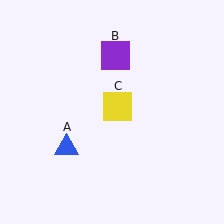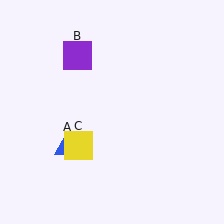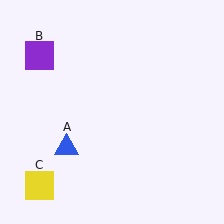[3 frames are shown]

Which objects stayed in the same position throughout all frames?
Blue triangle (object A) remained stationary.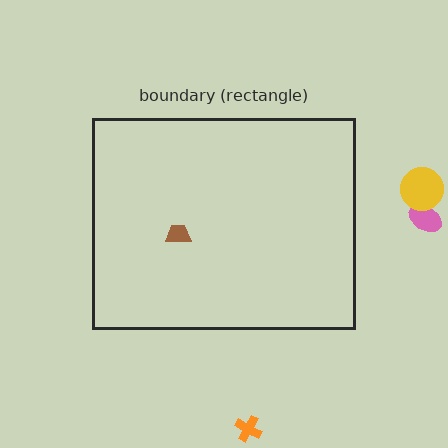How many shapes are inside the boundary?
1 inside, 3 outside.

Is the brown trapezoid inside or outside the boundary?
Inside.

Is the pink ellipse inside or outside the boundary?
Outside.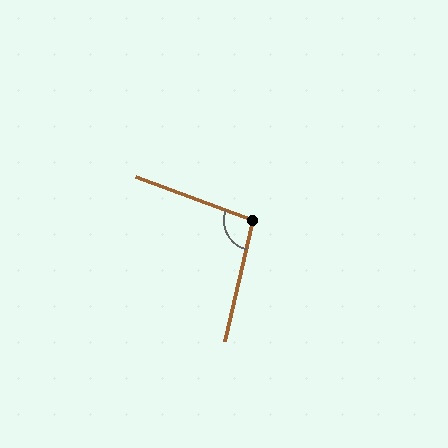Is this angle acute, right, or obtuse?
It is obtuse.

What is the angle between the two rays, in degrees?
Approximately 97 degrees.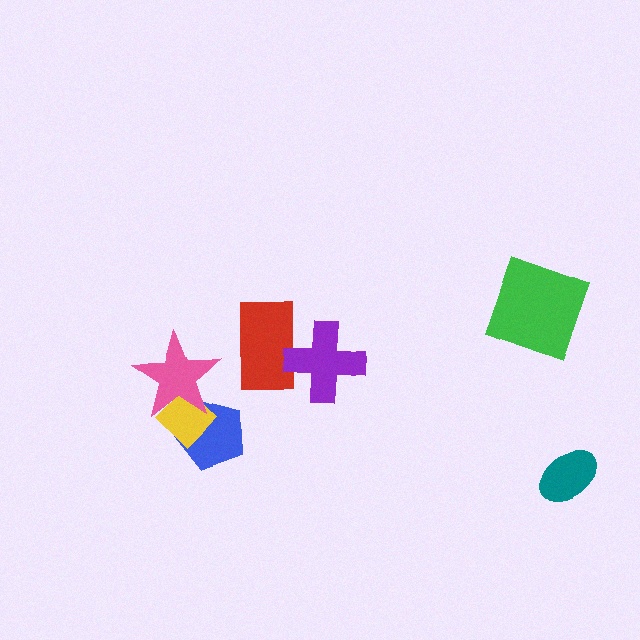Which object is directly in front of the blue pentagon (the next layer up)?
The yellow diamond is directly in front of the blue pentagon.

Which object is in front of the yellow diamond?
The pink star is in front of the yellow diamond.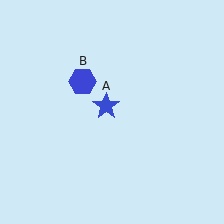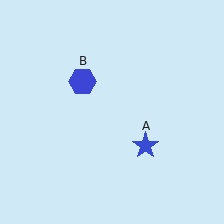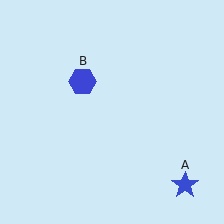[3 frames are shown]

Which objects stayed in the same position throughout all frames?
Blue hexagon (object B) remained stationary.